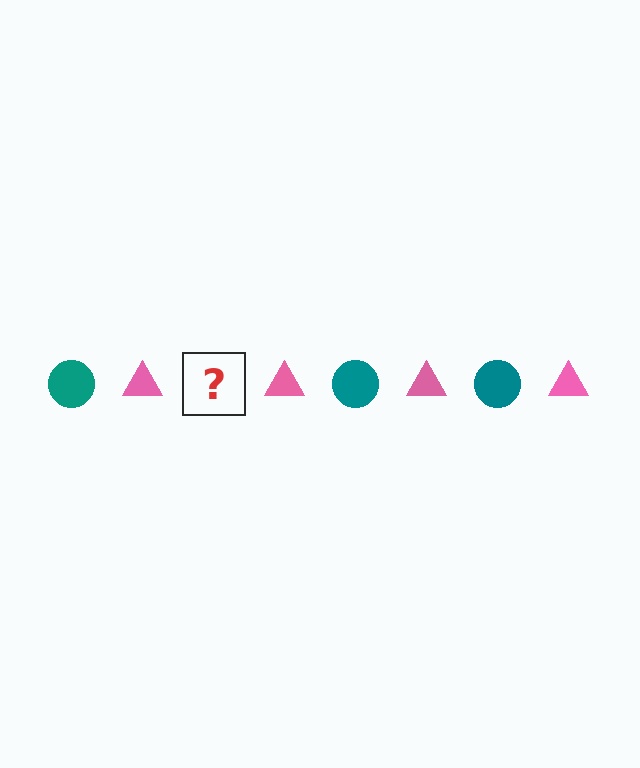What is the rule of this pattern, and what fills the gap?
The rule is that the pattern alternates between teal circle and pink triangle. The gap should be filled with a teal circle.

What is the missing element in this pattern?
The missing element is a teal circle.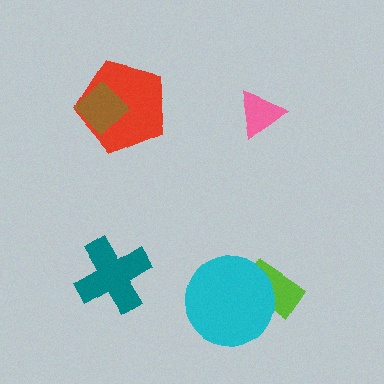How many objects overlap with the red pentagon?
1 object overlaps with the red pentagon.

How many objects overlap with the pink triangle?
0 objects overlap with the pink triangle.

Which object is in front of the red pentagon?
The brown diamond is in front of the red pentagon.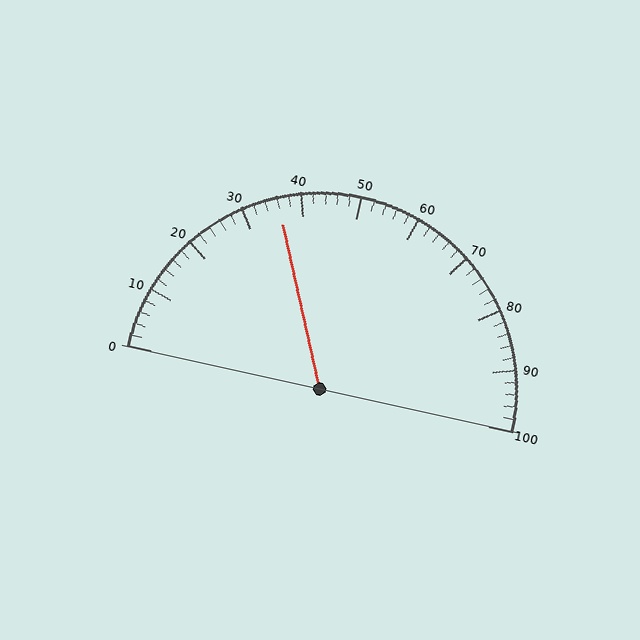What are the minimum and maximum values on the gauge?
The gauge ranges from 0 to 100.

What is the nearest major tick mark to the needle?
The nearest major tick mark is 40.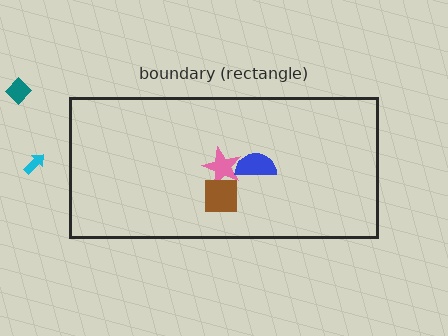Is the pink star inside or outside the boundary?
Inside.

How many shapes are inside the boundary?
3 inside, 2 outside.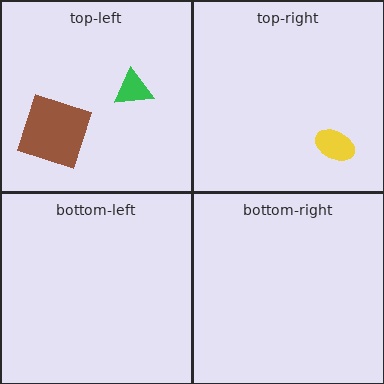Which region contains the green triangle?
The top-left region.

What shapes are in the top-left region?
The green triangle, the brown square.